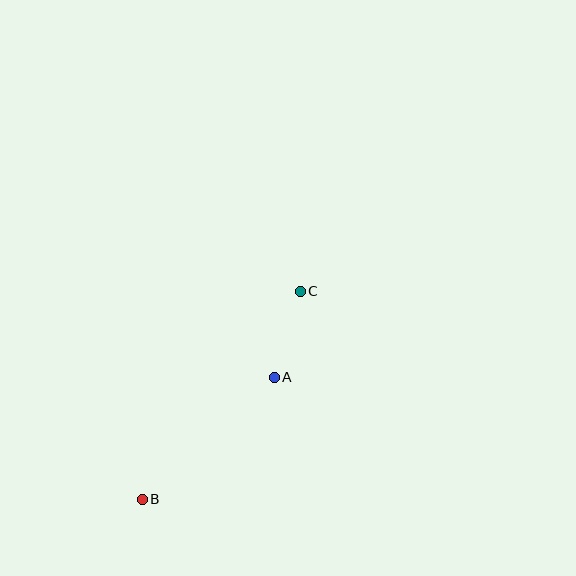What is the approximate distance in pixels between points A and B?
The distance between A and B is approximately 180 pixels.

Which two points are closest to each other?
Points A and C are closest to each other.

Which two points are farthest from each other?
Points B and C are farthest from each other.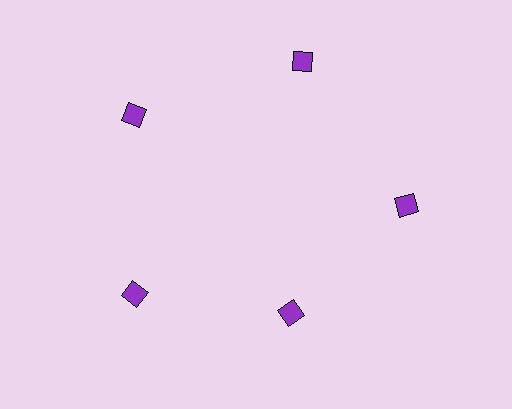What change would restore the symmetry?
The symmetry would be restored by moving it outward, back onto the ring so that all 5 squares sit at equal angles and equal distance from the center.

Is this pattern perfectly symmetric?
No. The 5 purple squares are arranged in a ring, but one element near the 5 o'clock position is pulled inward toward the center, breaking the 5-fold rotational symmetry.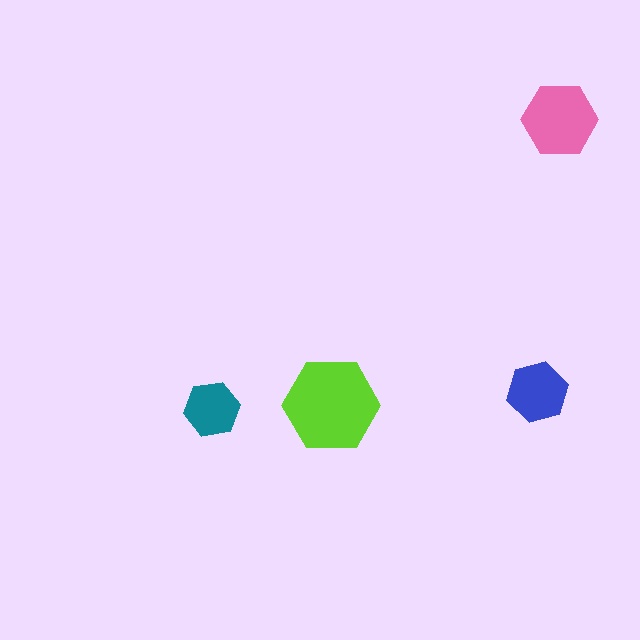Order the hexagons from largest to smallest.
the lime one, the pink one, the blue one, the teal one.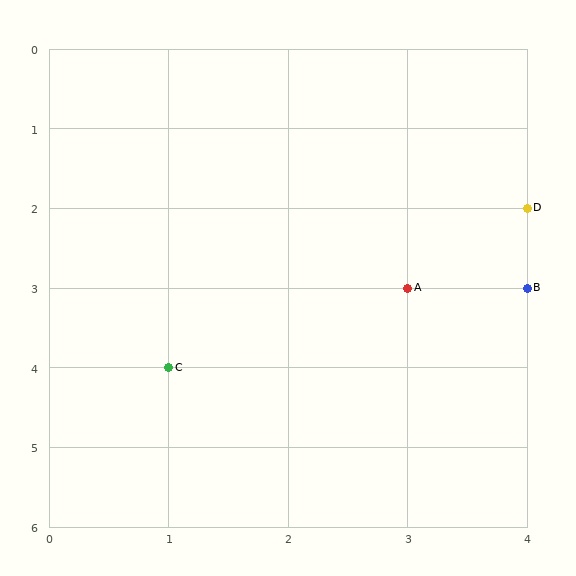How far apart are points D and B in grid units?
Points D and B are 1 row apart.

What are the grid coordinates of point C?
Point C is at grid coordinates (1, 4).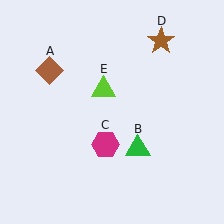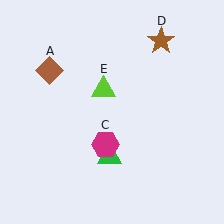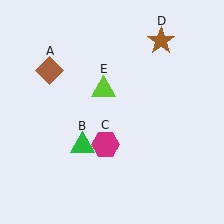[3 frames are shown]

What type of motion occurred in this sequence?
The green triangle (object B) rotated clockwise around the center of the scene.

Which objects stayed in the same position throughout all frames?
Brown diamond (object A) and magenta hexagon (object C) and brown star (object D) and lime triangle (object E) remained stationary.